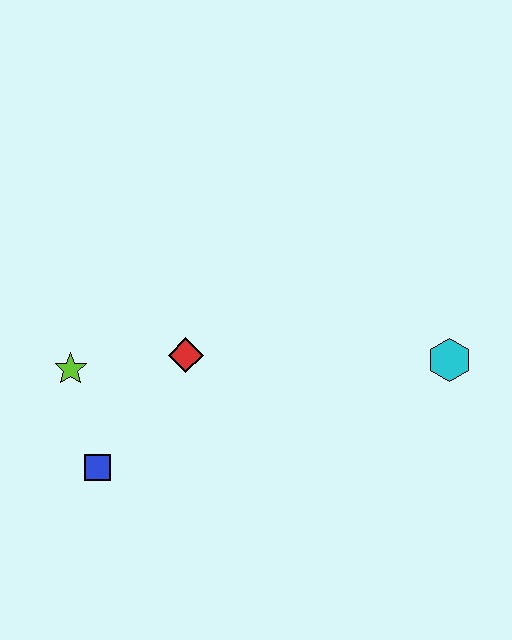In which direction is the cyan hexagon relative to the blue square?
The cyan hexagon is to the right of the blue square.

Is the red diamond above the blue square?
Yes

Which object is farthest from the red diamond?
The cyan hexagon is farthest from the red diamond.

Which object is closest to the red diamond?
The lime star is closest to the red diamond.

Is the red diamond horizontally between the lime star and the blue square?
No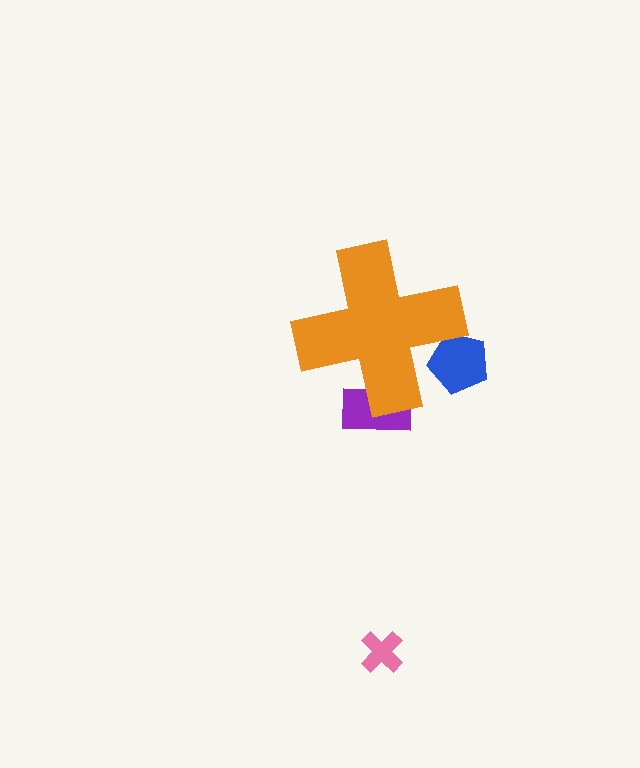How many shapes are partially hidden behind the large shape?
2 shapes are partially hidden.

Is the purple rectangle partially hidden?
Yes, the purple rectangle is partially hidden behind the orange cross.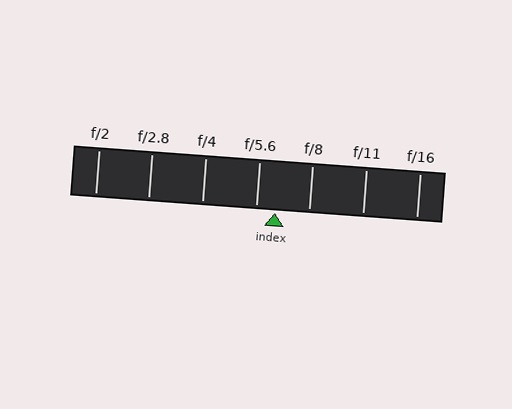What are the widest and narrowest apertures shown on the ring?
The widest aperture shown is f/2 and the narrowest is f/16.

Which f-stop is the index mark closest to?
The index mark is closest to f/5.6.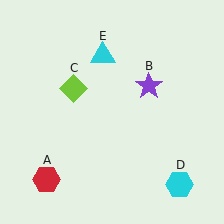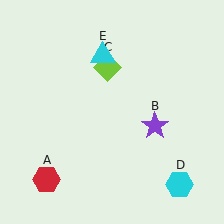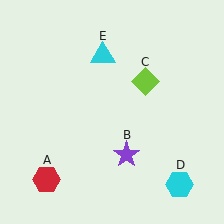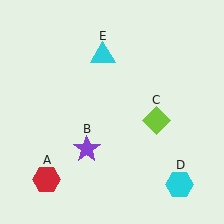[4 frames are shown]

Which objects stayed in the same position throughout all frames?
Red hexagon (object A) and cyan hexagon (object D) and cyan triangle (object E) remained stationary.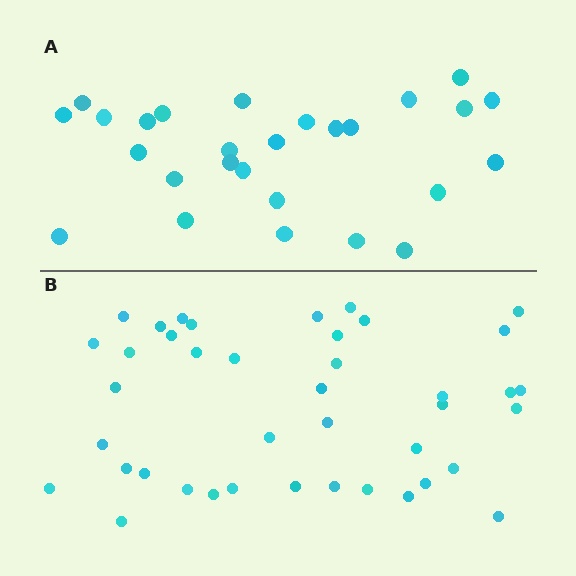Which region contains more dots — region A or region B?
Region B (the bottom region) has more dots.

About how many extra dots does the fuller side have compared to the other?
Region B has approximately 15 more dots than region A.